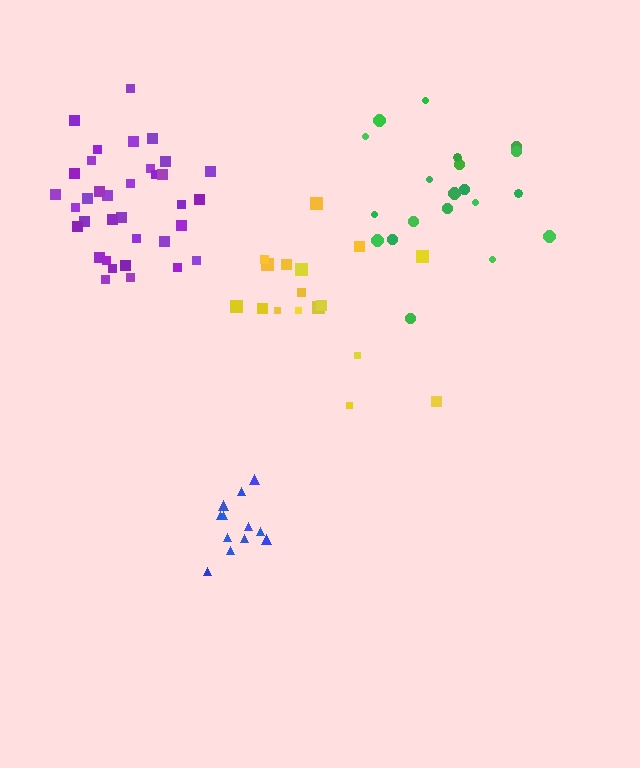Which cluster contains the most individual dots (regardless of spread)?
Purple (35).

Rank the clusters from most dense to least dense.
blue, purple, yellow, green.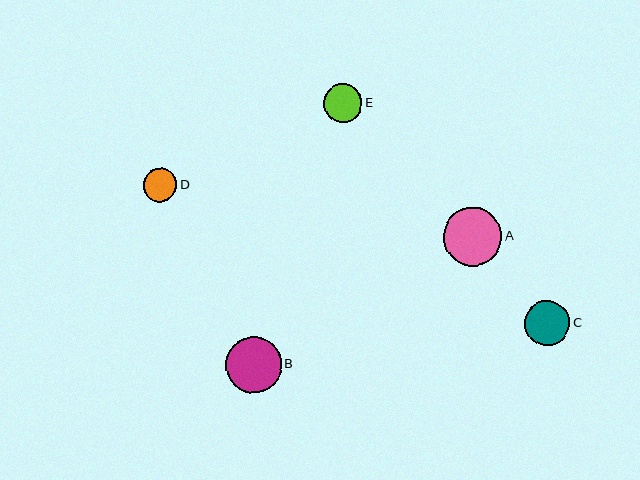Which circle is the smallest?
Circle D is the smallest with a size of approximately 33 pixels.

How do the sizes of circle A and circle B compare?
Circle A and circle B are approximately the same size.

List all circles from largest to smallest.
From largest to smallest: A, B, C, E, D.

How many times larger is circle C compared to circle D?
Circle C is approximately 1.4 times the size of circle D.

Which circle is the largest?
Circle A is the largest with a size of approximately 58 pixels.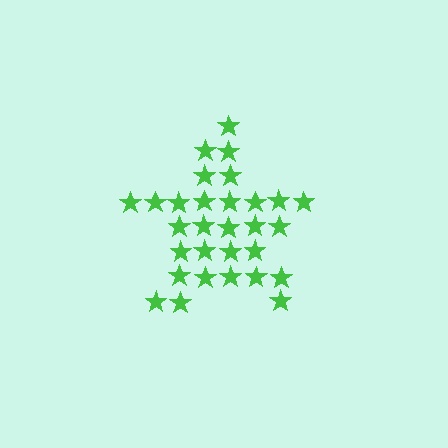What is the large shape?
The large shape is a star.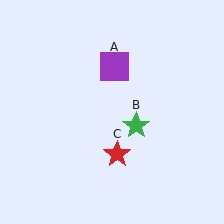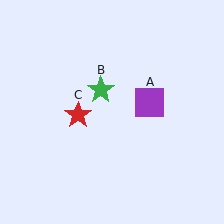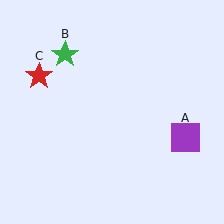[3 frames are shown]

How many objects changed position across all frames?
3 objects changed position: purple square (object A), green star (object B), red star (object C).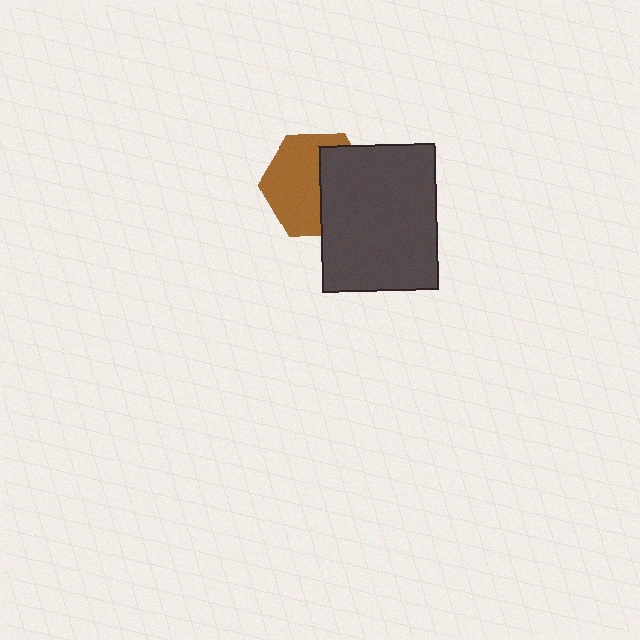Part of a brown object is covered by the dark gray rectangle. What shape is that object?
It is a hexagon.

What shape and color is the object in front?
The object in front is a dark gray rectangle.